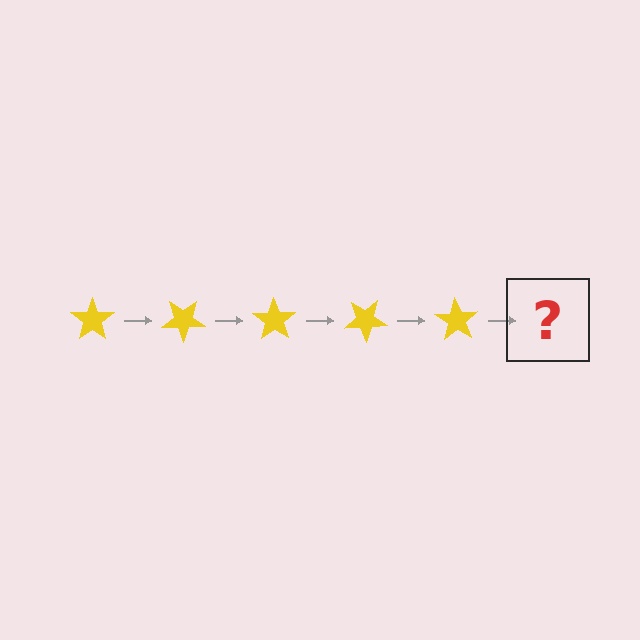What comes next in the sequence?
The next element should be a yellow star rotated 175 degrees.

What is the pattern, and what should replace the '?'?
The pattern is that the star rotates 35 degrees each step. The '?' should be a yellow star rotated 175 degrees.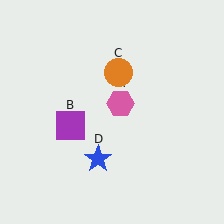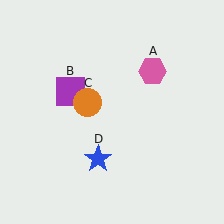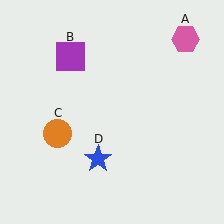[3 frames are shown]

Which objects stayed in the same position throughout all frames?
Blue star (object D) remained stationary.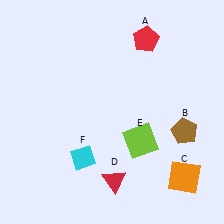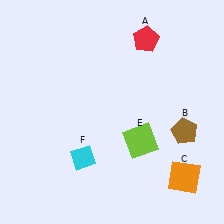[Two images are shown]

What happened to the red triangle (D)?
The red triangle (D) was removed in Image 2. It was in the bottom-right area of Image 1.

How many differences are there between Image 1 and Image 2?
There is 1 difference between the two images.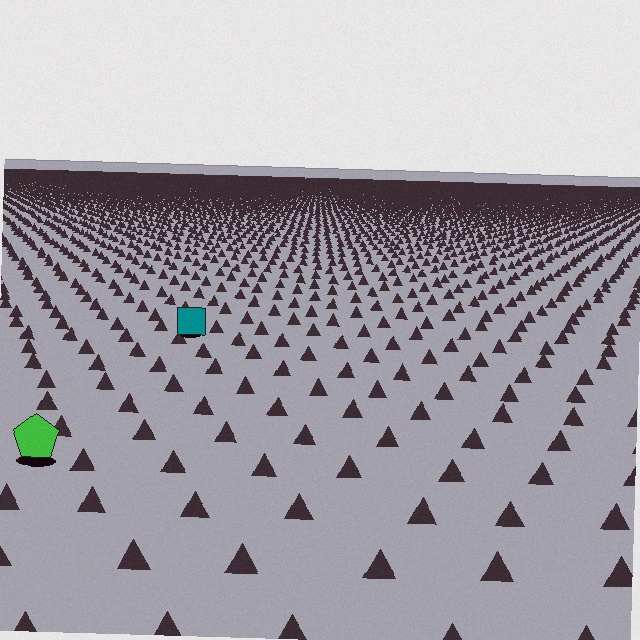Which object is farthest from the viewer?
The teal square is farthest from the viewer. It appears smaller and the ground texture around it is denser.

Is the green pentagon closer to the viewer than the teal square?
Yes. The green pentagon is closer — you can tell from the texture gradient: the ground texture is coarser near it.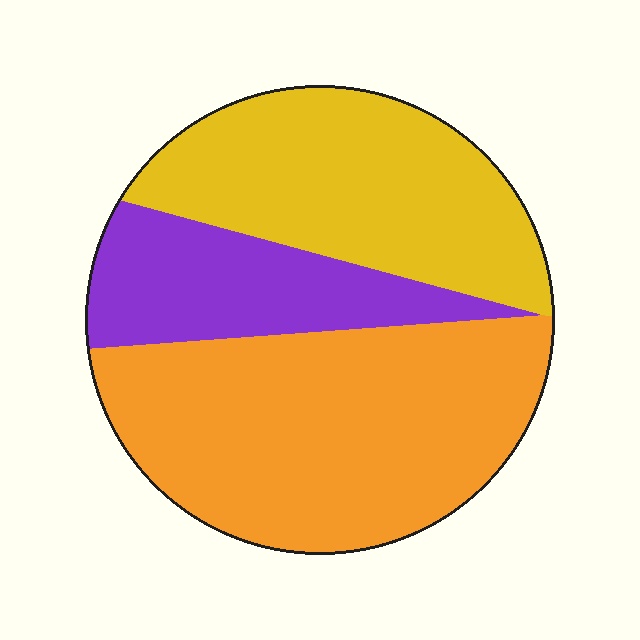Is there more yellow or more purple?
Yellow.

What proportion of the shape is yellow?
Yellow covers around 35% of the shape.